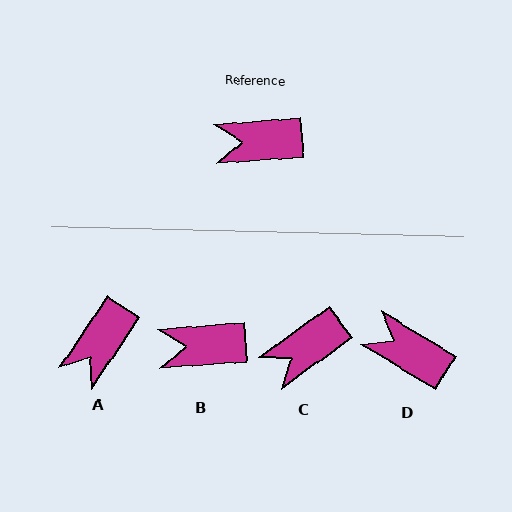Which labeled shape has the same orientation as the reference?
B.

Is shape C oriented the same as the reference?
No, it is off by about 32 degrees.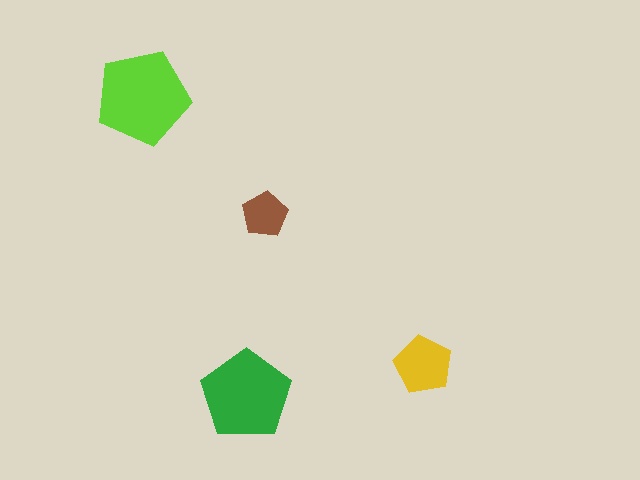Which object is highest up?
The lime pentagon is topmost.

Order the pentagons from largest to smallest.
the lime one, the green one, the yellow one, the brown one.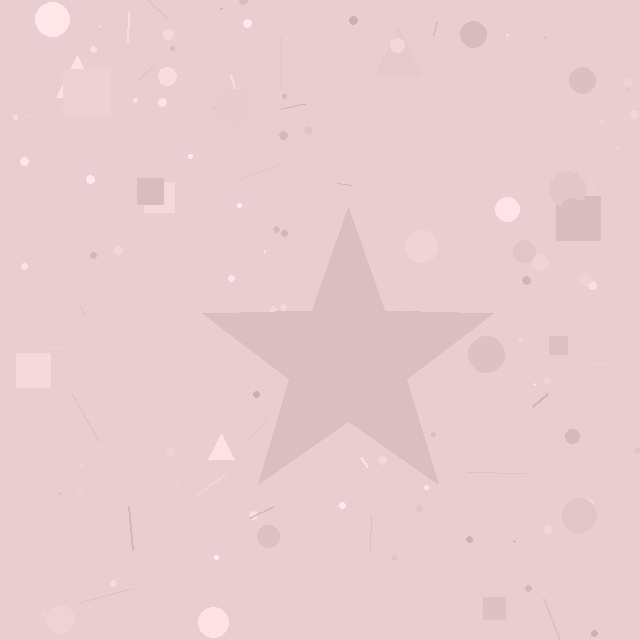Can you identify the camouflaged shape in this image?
The camouflaged shape is a star.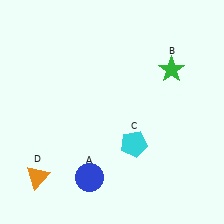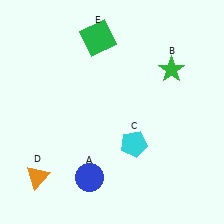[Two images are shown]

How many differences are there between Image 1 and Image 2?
There is 1 difference between the two images.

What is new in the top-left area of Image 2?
A green square (E) was added in the top-left area of Image 2.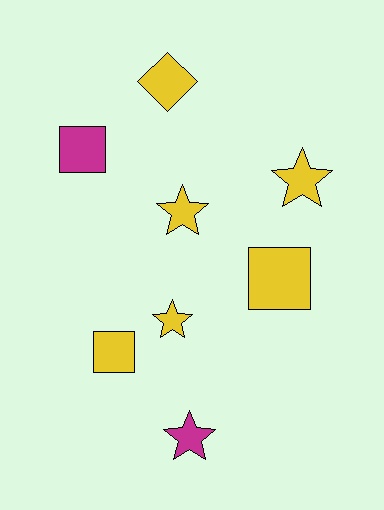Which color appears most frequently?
Yellow, with 6 objects.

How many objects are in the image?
There are 8 objects.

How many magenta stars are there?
There is 1 magenta star.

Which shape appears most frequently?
Star, with 4 objects.